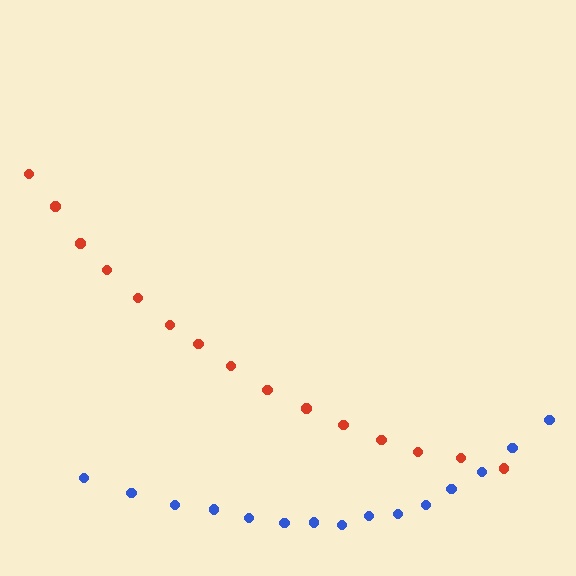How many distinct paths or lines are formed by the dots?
There are 2 distinct paths.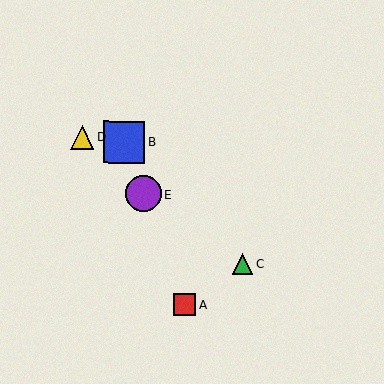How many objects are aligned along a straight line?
3 objects (A, B, E) are aligned along a straight line.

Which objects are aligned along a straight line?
Objects A, B, E are aligned along a straight line.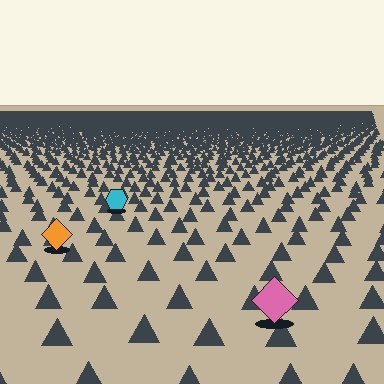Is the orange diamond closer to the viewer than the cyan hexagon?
Yes. The orange diamond is closer — you can tell from the texture gradient: the ground texture is coarser near it.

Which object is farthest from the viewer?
The cyan hexagon is farthest from the viewer. It appears smaller and the ground texture around it is denser.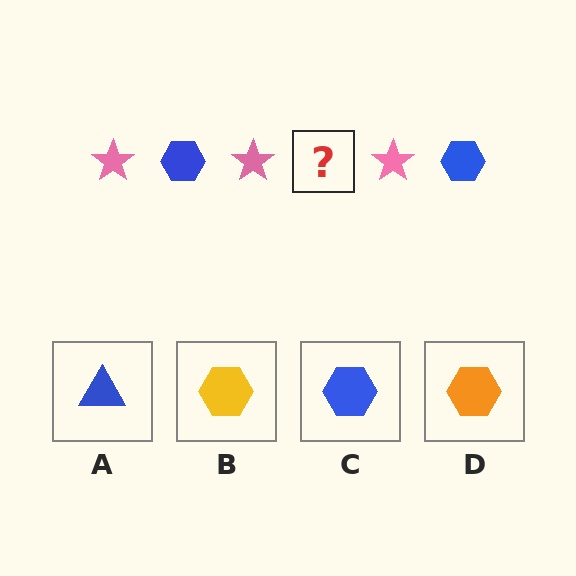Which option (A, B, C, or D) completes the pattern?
C.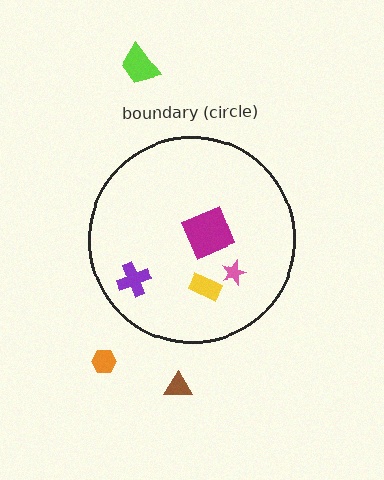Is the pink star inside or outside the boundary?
Inside.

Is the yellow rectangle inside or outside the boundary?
Inside.